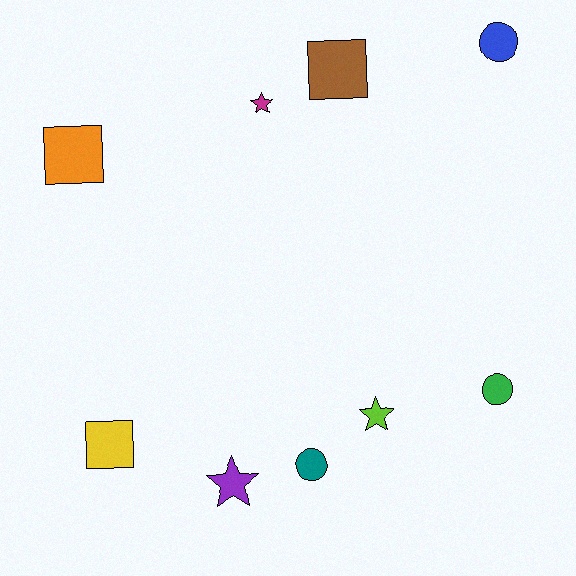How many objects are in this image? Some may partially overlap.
There are 9 objects.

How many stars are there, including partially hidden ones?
There are 3 stars.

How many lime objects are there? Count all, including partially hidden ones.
There is 1 lime object.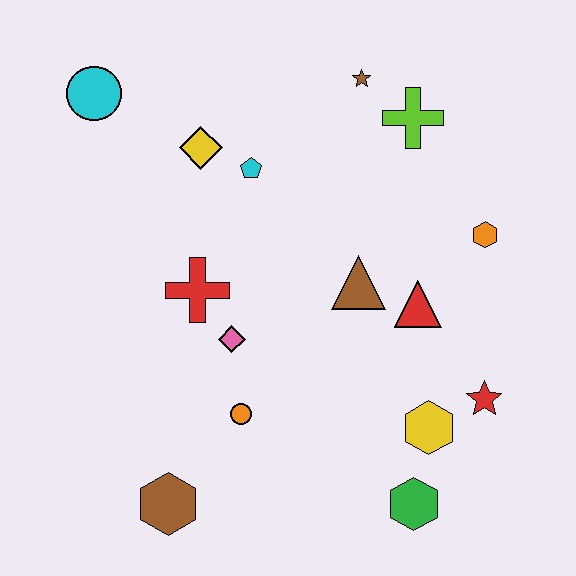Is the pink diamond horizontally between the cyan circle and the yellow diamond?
No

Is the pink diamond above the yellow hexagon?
Yes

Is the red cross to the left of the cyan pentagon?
Yes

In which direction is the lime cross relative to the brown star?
The lime cross is to the right of the brown star.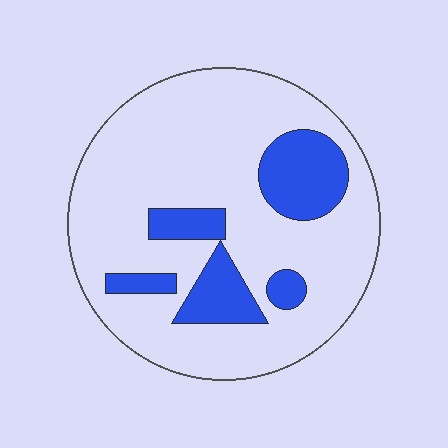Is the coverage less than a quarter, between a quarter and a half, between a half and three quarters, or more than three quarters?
Less than a quarter.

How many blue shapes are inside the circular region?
5.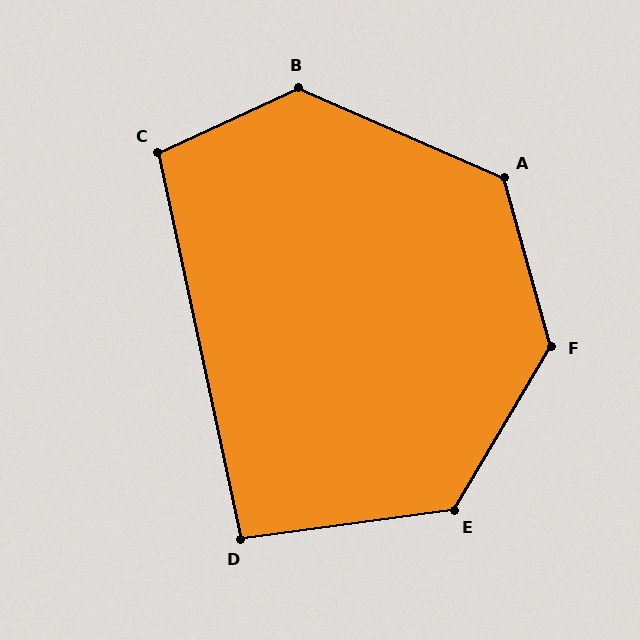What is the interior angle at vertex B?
Approximately 132 degrees (obtuse).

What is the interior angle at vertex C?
Approximately 103 degrees (obtuse).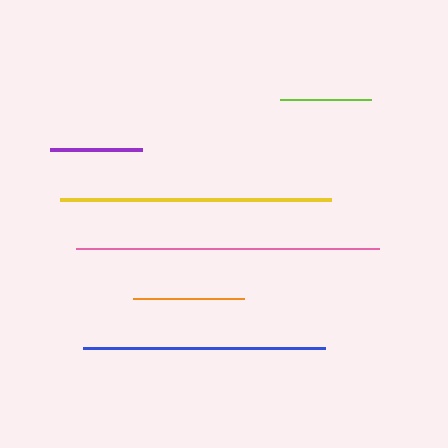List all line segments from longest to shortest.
From longest to shortest: pink, yellow, blue, orange, purple, lime.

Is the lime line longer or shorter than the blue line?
The blue line is longer than the lime line.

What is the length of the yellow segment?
The yellow segment is approximately 271 pixels long.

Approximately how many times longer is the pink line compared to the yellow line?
The pink line is approximately 1.1 times the length of the yellow line.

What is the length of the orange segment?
The orange segment is approximately 111 pixels long.